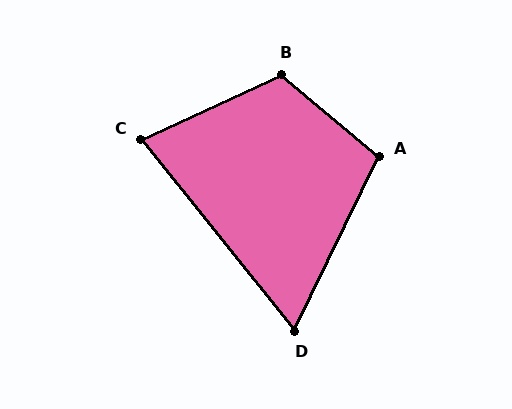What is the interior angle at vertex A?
Approximately 104 degrees (obtuse).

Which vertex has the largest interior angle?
B, at approximately 115 degrees.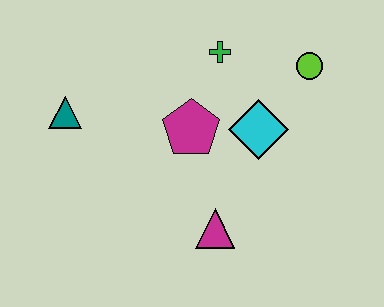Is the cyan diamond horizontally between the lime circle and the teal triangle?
Yes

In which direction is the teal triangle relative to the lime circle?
The teal triangle is to the left of the lime circle.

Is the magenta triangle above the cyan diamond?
No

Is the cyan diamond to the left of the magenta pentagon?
No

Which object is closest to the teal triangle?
The magenta pentagon is closest to the teal triangle.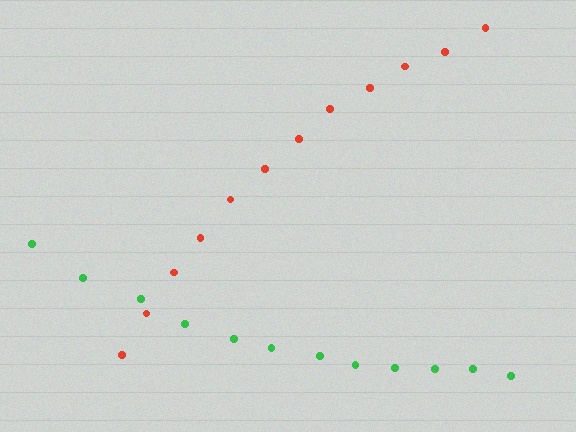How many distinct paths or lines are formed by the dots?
There are 2 distinct paths.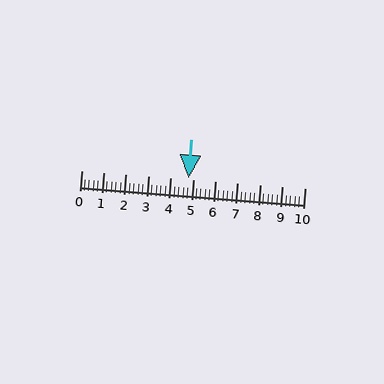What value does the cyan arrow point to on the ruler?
The cyan arrow points to approximately 4.8.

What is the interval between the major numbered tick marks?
The major tick marks are spaced 1 units apart.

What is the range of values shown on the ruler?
The ruler shows values from 0 to 10.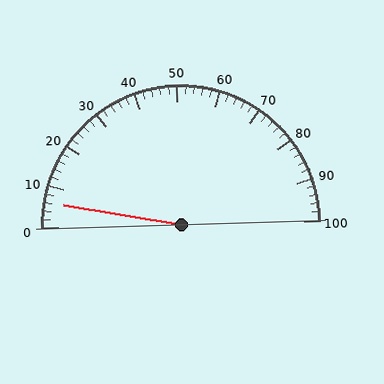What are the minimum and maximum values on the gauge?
The gauge ranges from 0 to 100.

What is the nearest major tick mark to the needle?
The nearest major tick mark is 10.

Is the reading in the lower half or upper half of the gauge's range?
The reading is in the lower half of the range (0 to 100).